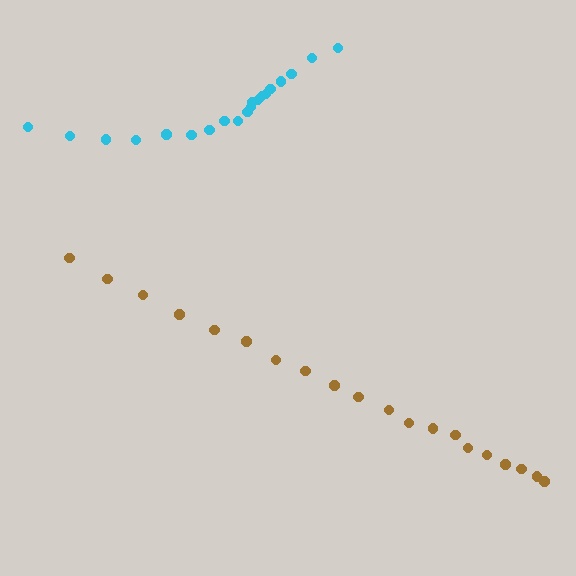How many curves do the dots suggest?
There are 2 distinct paths.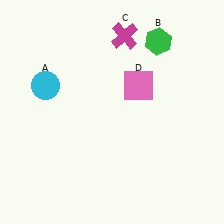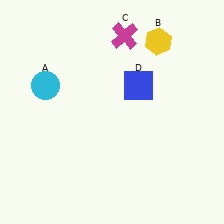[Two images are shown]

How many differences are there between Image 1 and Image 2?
There are 2 differences between the two images.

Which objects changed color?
B changed from green to yellow. D changed from pink to blue.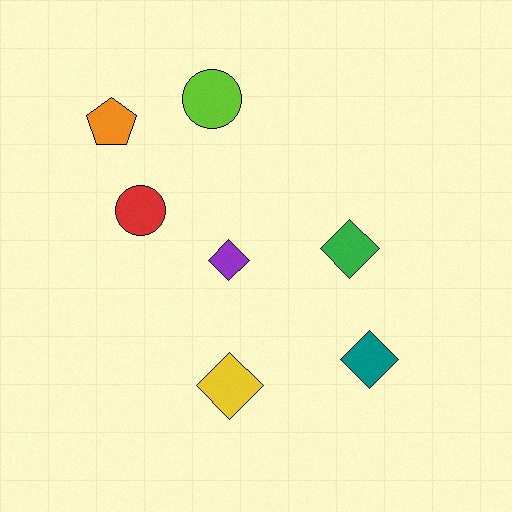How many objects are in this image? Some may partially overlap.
There are 7 objects.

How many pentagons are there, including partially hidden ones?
There is 1 pentagon.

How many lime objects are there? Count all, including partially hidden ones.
There is 1 lime object.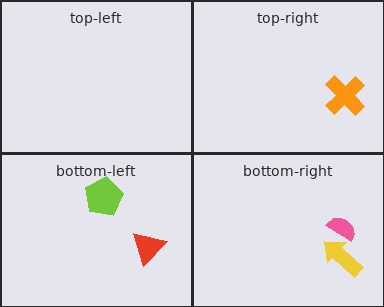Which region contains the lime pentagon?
The bottom-left region.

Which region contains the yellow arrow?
The bottom-right region.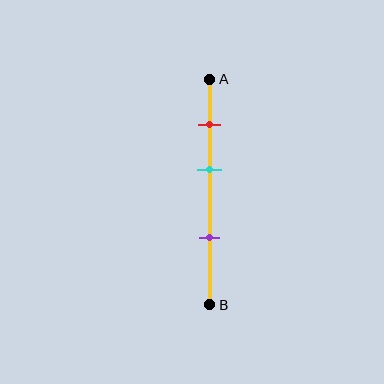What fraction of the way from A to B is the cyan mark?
The cyan mark is approximately 40% (0.4) of the way from A to B.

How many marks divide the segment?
There are 3 marks dividing the segment.